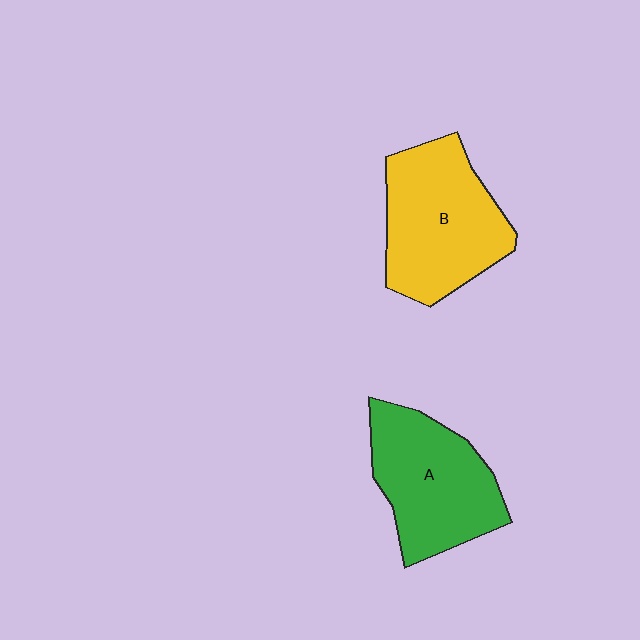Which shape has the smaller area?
Shape A (green).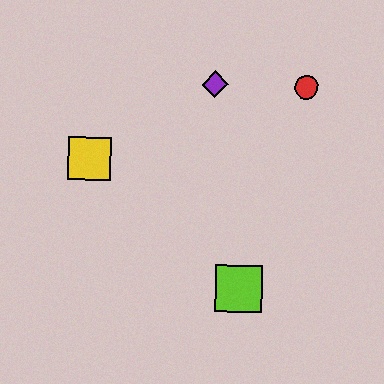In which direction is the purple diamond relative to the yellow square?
The purple diamond is to the right of the yellow square.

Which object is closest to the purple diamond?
The red circle is closest to the purple diamond.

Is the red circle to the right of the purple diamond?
Yes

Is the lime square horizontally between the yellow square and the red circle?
Yes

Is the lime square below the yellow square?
Yes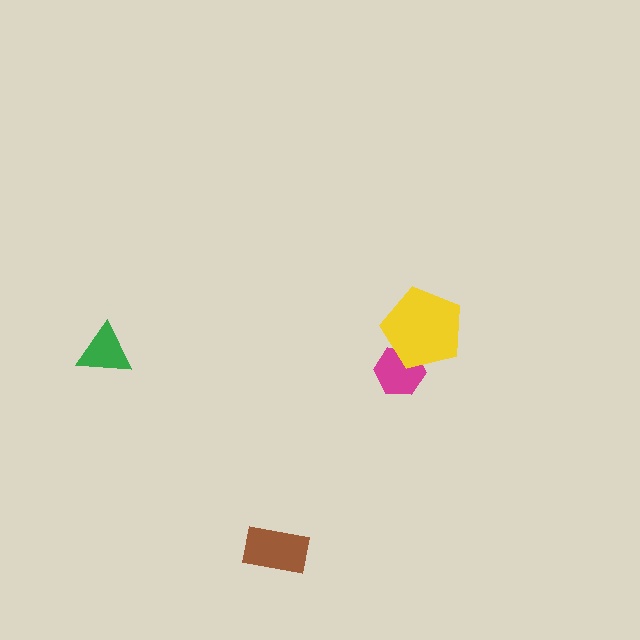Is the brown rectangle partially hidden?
No, no other shape covers it.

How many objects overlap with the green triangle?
0 objects overlap with the green triangle.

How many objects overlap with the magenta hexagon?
1 object overlaps with the magenta hexagon.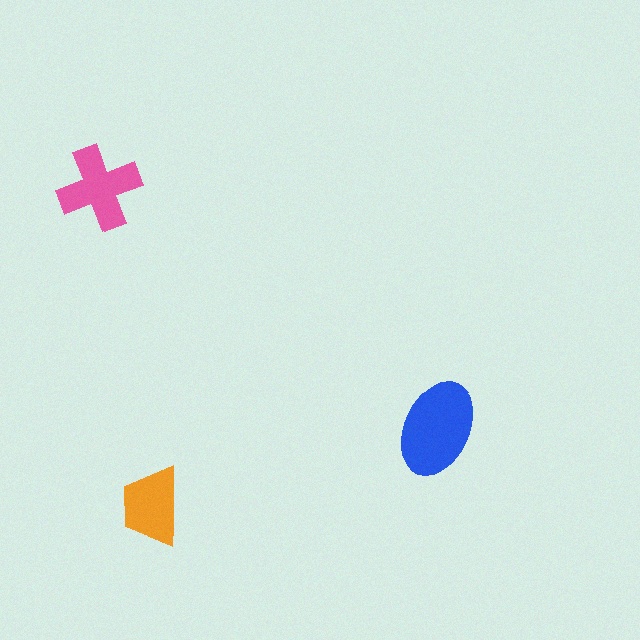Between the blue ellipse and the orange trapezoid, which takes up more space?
The blue ellipse.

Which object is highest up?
The pink cross is topmost.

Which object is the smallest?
The orange trapezoid.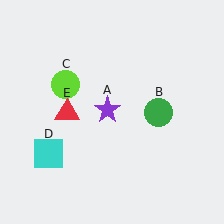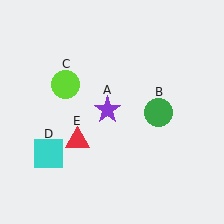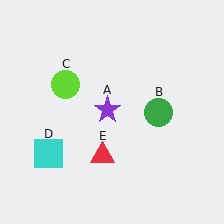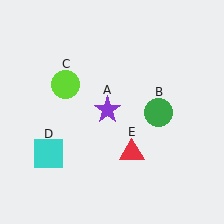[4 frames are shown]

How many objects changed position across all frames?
1 object changed position: red triangle (object E).